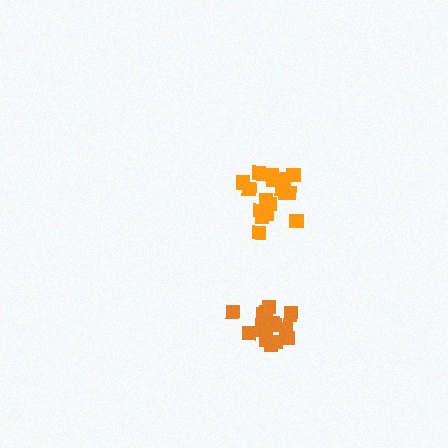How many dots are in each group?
Group 1: 16 dots, Group 2: 18 dots (34 total).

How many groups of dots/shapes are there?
There are 2 groups.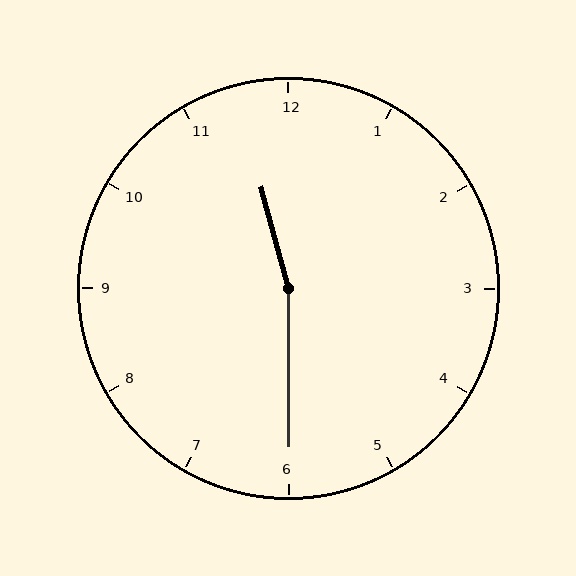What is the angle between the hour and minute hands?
Approximately 165 degrees.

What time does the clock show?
11:30.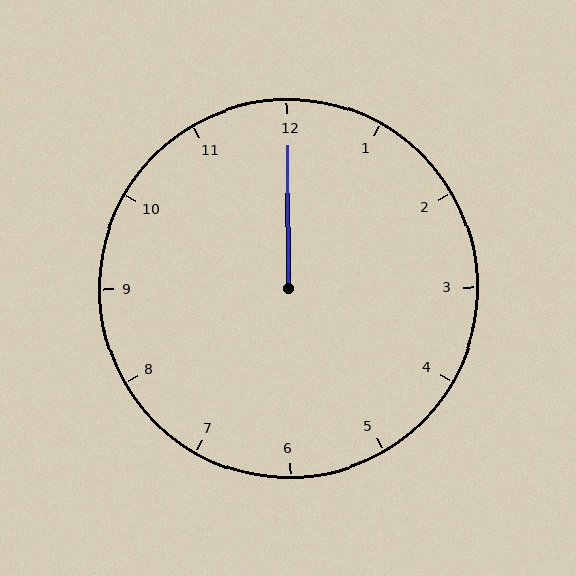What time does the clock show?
12:00.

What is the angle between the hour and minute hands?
Approximately 0 degrees.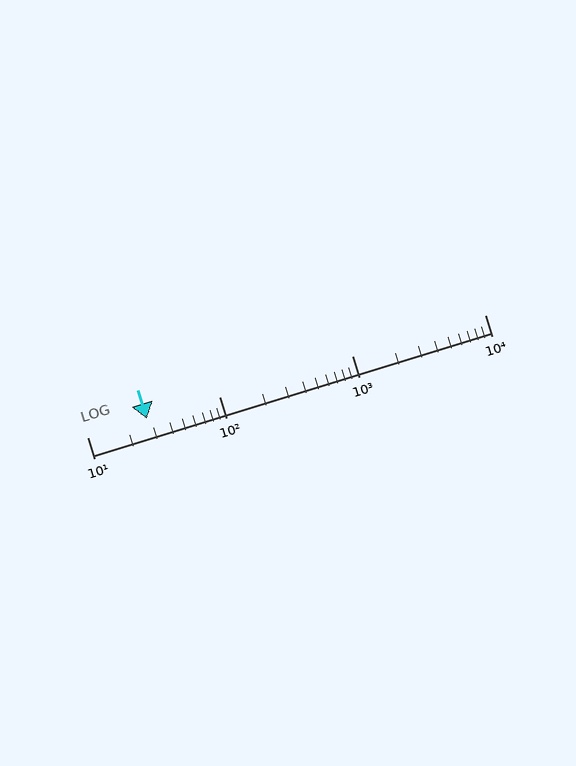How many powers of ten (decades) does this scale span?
The scale spans 3 decades, from 10 to 10000.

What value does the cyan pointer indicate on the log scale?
The pointer indicates approximately 28.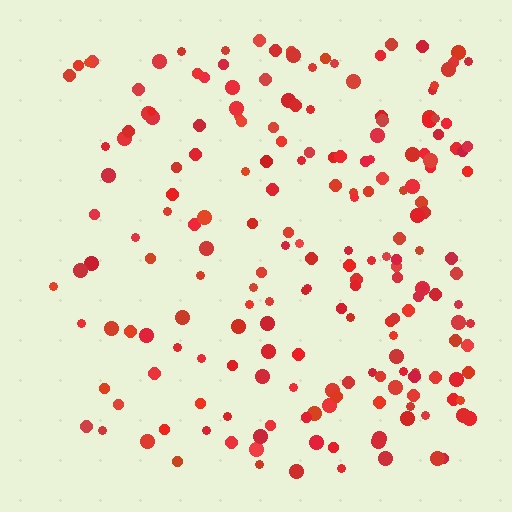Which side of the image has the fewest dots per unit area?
The left.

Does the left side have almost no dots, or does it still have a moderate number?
Still a moderate number, just noticeably fewer than the right.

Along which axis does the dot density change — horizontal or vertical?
Horizontal.